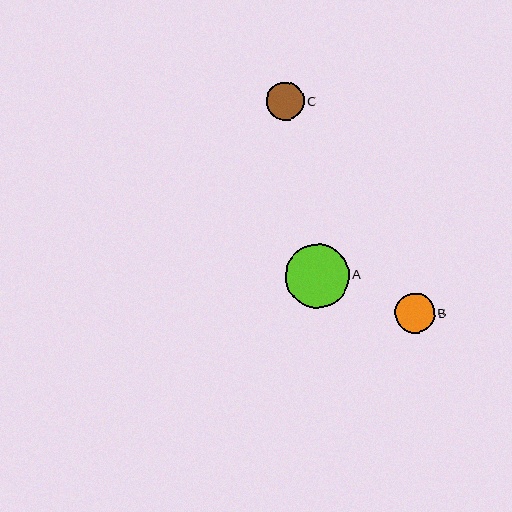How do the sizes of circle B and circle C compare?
Circle B and circle C are approximately the same size.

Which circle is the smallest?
Circle C is the smallest with a size of approximately 38 pixels.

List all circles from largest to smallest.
From largest to smallest: A, B, C.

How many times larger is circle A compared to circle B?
Circle A is approximately 1.6 times the size of circle B.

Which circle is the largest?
Circle A is the largest with a size of approximately 64 pixels.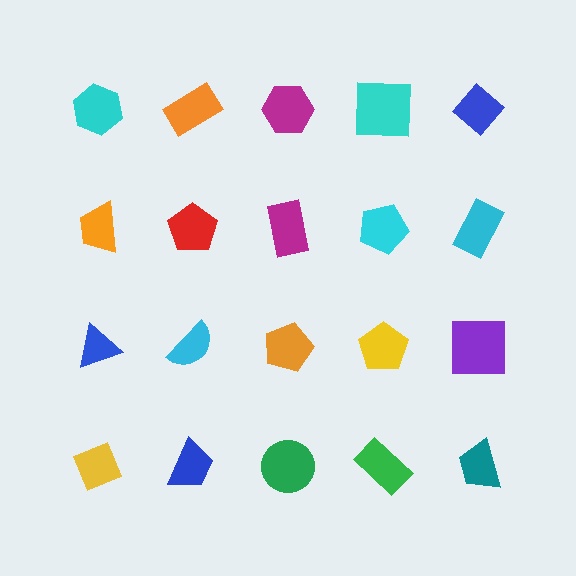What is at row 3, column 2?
A cyan semicircle.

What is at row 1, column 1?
A cyan hexagon.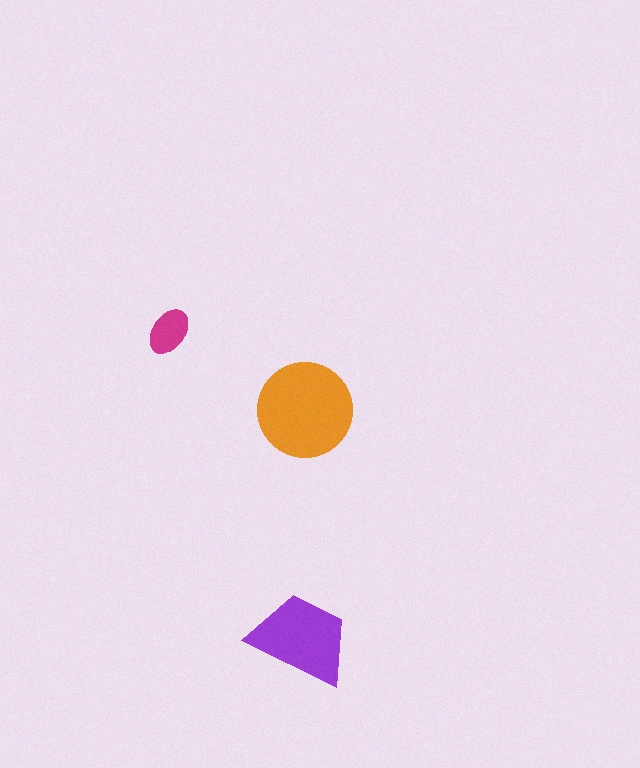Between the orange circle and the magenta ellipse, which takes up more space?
The orange circle.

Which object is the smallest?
The magenta ellipse.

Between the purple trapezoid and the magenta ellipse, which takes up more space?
The purple trapezoid.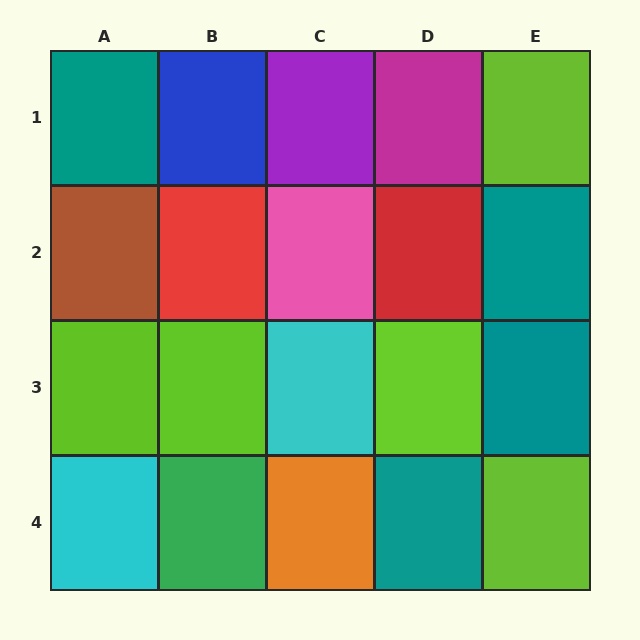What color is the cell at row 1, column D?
Magenta.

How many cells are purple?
1 cell is purple.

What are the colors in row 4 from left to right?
Cyan, green, orange, teal, lime.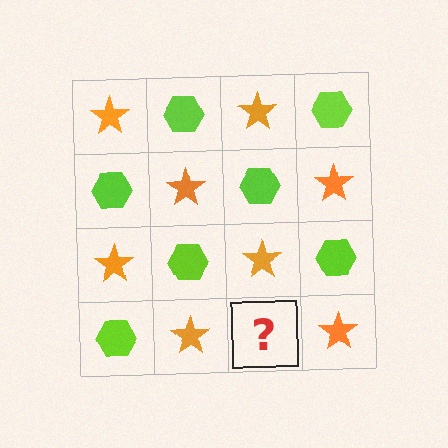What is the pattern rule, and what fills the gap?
The rule is that it alternates orange star and lime hexagon in a checkerboard pattern. The gap should be filled with a lime hexagon.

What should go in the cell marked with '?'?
The missing cell should contain a lime hexagon.